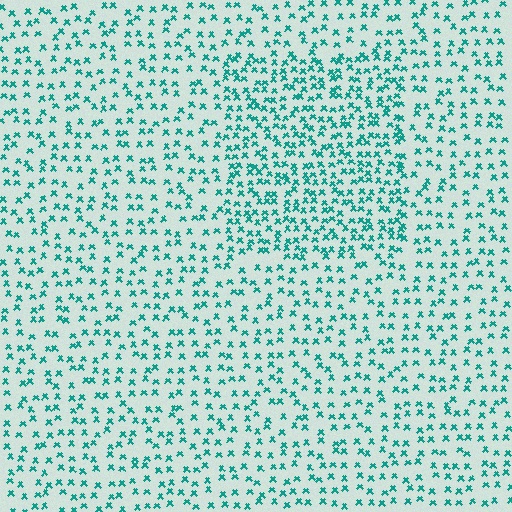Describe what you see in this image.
The image contains small teal elements arranged at two different densities. A rectangle-shaped region is visible where the elements are more densely packed than the surrounding area.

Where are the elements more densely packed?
The elements are more densely packed inside the rectangle boundary.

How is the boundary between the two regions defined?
The boundary is defined by a change in element density (approximately 1.8x ratio). All elements are the same color, size, and shape.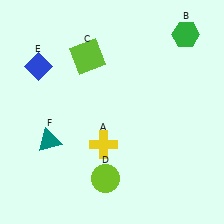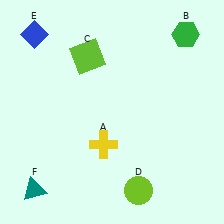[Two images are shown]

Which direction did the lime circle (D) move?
The lime circle (D) moved right.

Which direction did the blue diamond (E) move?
The blue diamond (E) moved up.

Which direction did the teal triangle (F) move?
The teal triangle (F) moved down.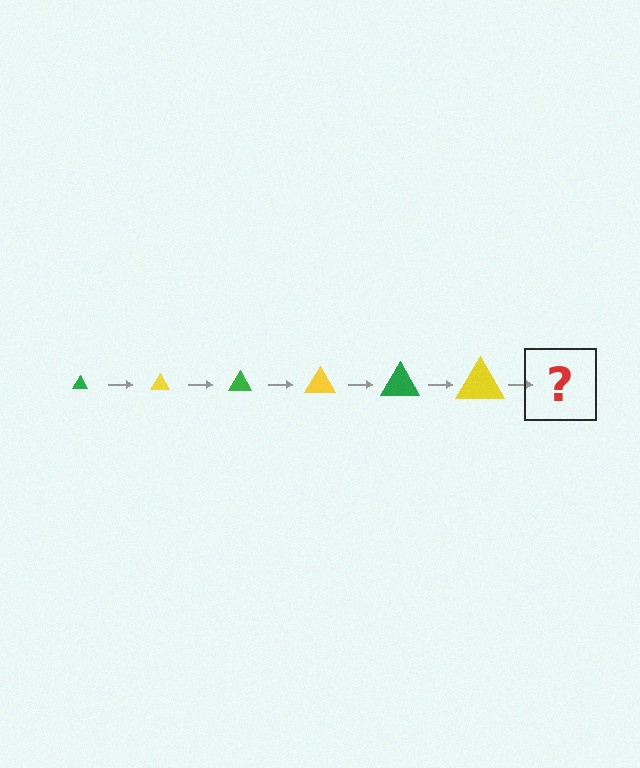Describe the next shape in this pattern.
It should be a green triangle, larger than the previous one.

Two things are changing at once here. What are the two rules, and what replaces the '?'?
The two rules are that the triangle grows larger each step and the color cycles through green and yellow. The '?' should be a green triangle, larger than the previous one.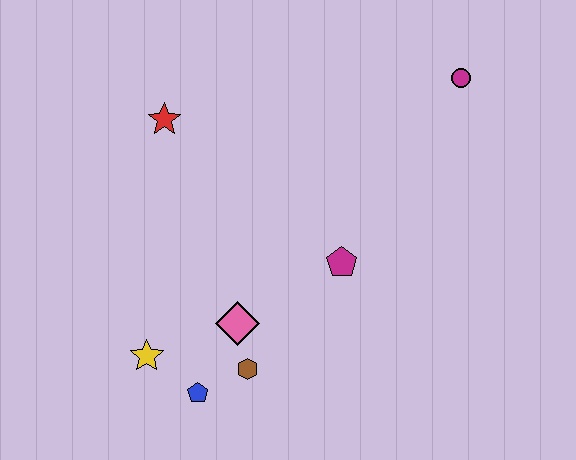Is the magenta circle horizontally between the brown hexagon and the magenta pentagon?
No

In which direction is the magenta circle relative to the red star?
The magenta circle is to the right of the red star.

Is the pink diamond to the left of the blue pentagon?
No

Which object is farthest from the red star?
The magenta circle is farthest from the red star.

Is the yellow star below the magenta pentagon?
Yes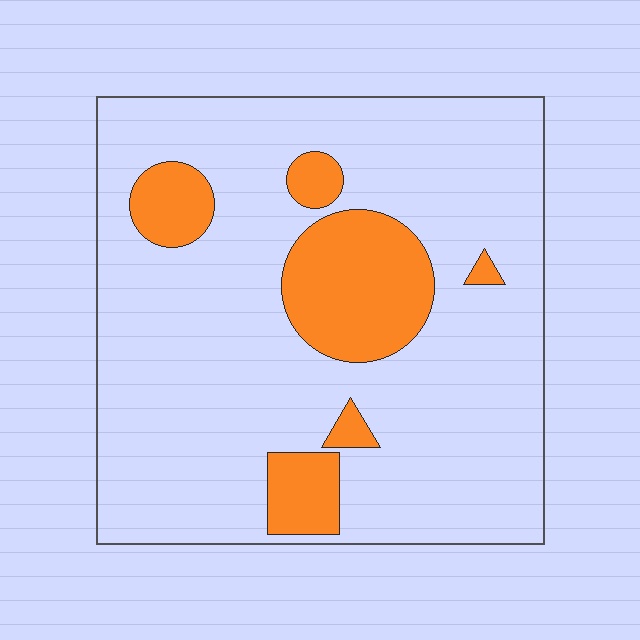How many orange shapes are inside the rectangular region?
6.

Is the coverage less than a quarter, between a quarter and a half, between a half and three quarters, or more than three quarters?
Less than a quarter.